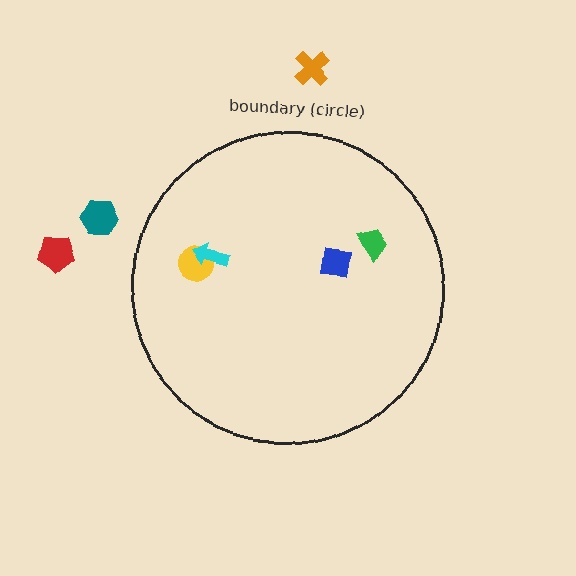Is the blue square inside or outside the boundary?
Inside.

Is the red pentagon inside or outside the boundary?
Outside.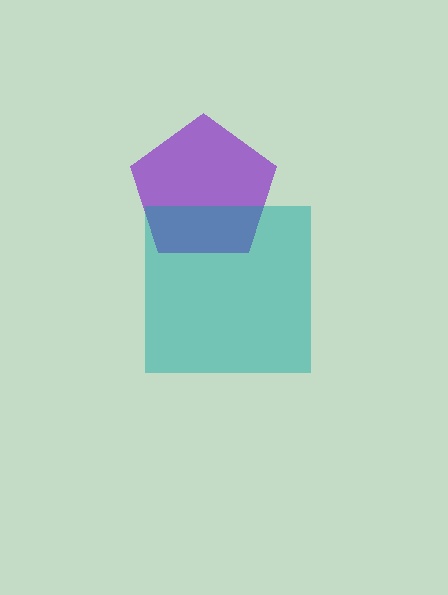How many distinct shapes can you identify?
There are 2 distinct shapes: a purple pentagon, a teal square.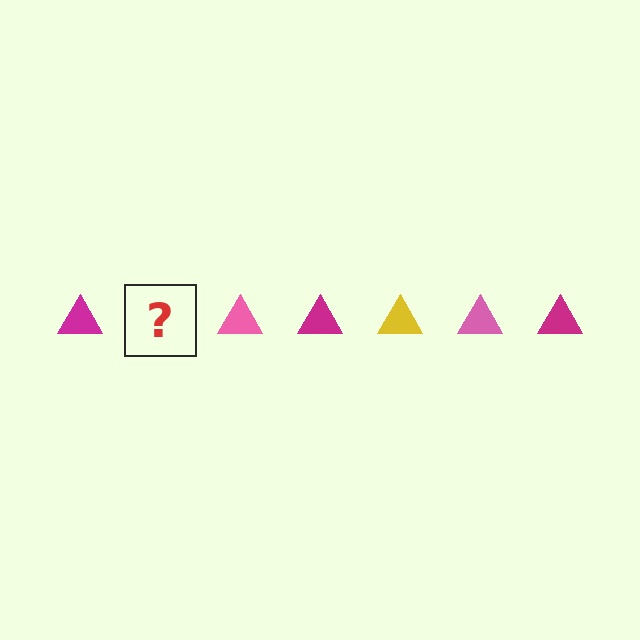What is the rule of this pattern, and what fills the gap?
The rule is that the pattern cycles through magenta, yellow, pink triangles. The gap should be filled with a yellow triangle.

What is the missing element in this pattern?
The missing element is a yellow triangle.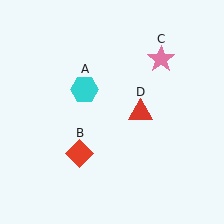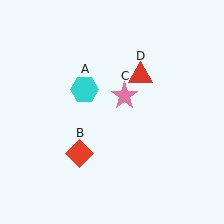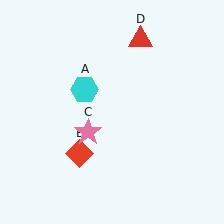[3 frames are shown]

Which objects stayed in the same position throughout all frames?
Cyan hexagon (object A) and red diamond (object B) remained stationary.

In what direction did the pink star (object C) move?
The pink star (object C) moved down and to the left.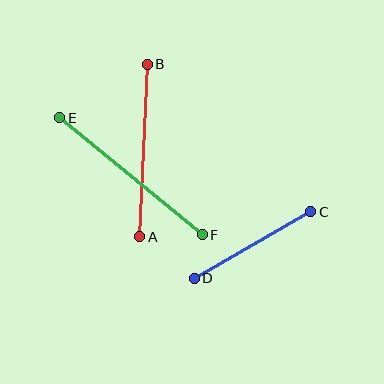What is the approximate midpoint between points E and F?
The midpoint is at approximately (131, 176) pixels.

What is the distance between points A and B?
The distance is approximately 173 pixels.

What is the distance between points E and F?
The distance is approximately 184 pixels.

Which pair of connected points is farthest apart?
Points E and F are farthest apart.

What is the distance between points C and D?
The distance is approximately 135 pixels.